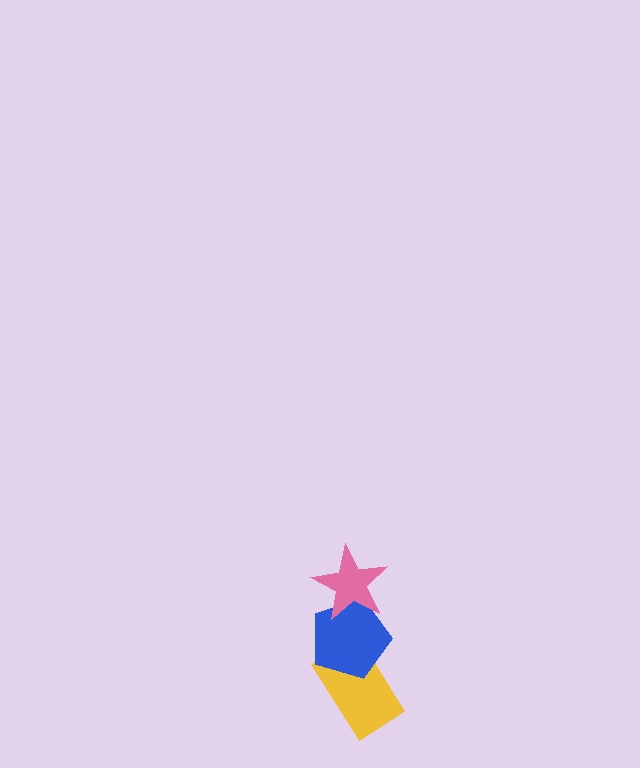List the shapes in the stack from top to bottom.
From top to bottom: the pink star, the blue pentagon, the yellow rectangle.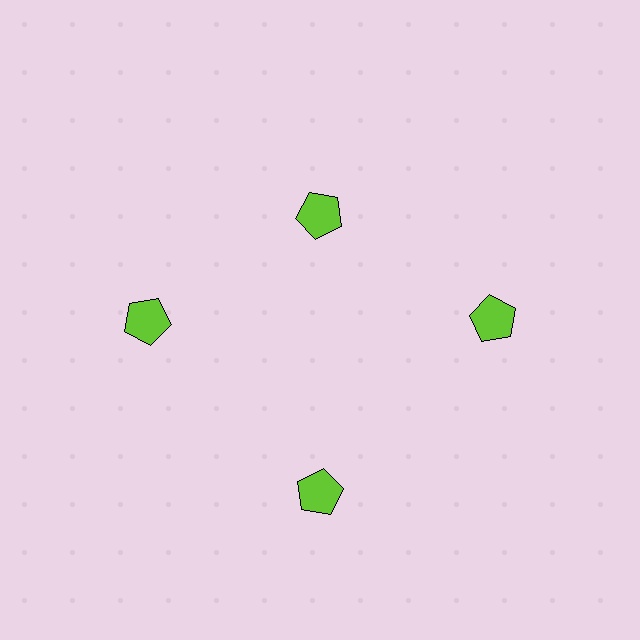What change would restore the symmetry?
The symmetry would be restored by moving it outward, back onto the ring so that all 4 pentagons sit at equal angles and equal distance from the center.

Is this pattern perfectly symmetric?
No. The 4 lime pentagons are arranged in a ring, but one element near the 12 o'clock position is pulled inward toward the center, breaking the 4-fold rotational symmetry.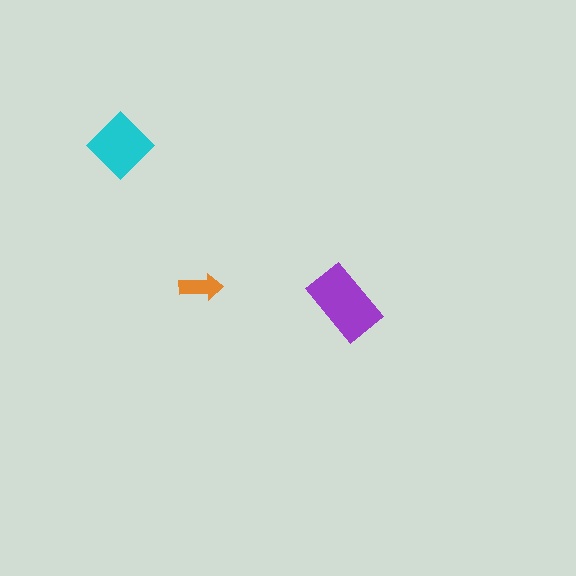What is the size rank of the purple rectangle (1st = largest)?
1st.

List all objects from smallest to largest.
The orange arrow, the cyan diamond, the purple rectangle.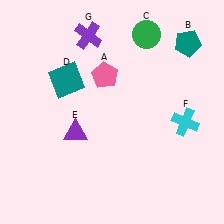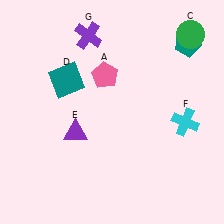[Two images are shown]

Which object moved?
The green circle (C) moved right.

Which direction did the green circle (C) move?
The green circle (C) moved right.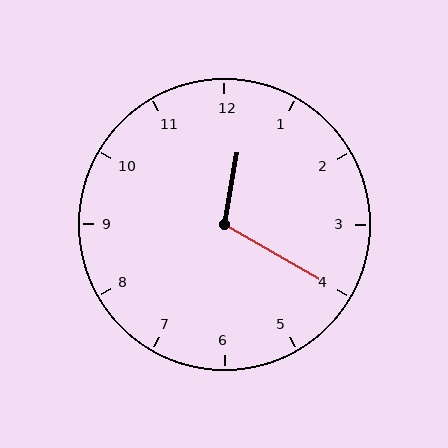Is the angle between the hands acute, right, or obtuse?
It is obtuse.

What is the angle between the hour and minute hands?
Approximately 110 degrees.